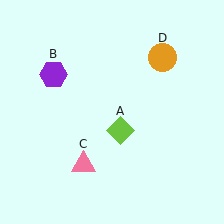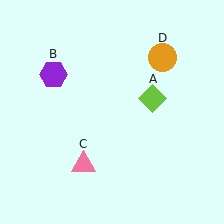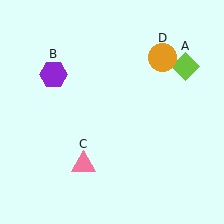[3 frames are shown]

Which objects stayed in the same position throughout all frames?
Purple hexagon (object B) and pink triangle (object C) and orange circle (object D) remained stationary.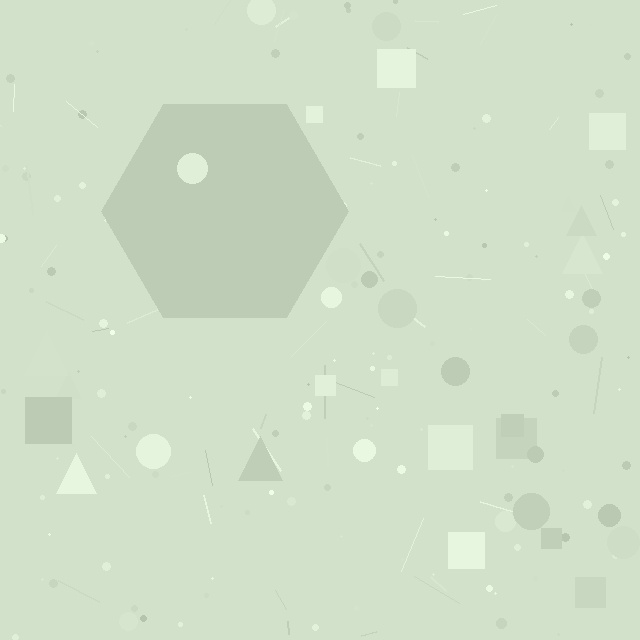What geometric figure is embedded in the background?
A hexagon is embedded in the background.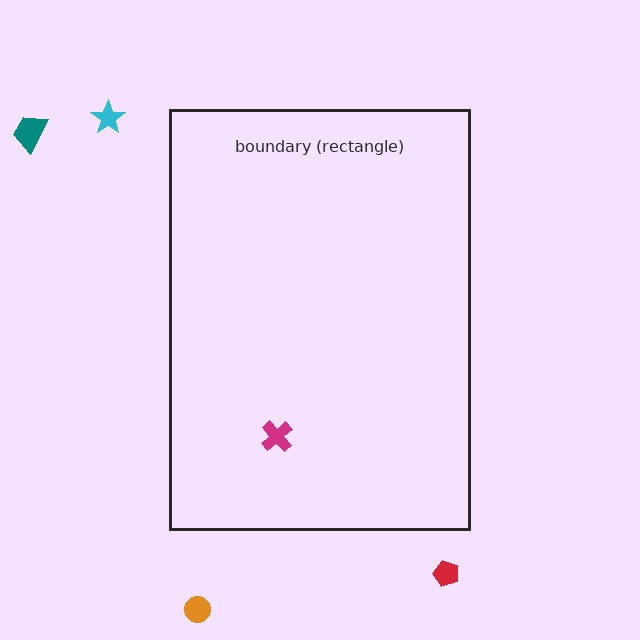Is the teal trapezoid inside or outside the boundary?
Outside.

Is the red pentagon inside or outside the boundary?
Outside.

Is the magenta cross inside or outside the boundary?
Inside.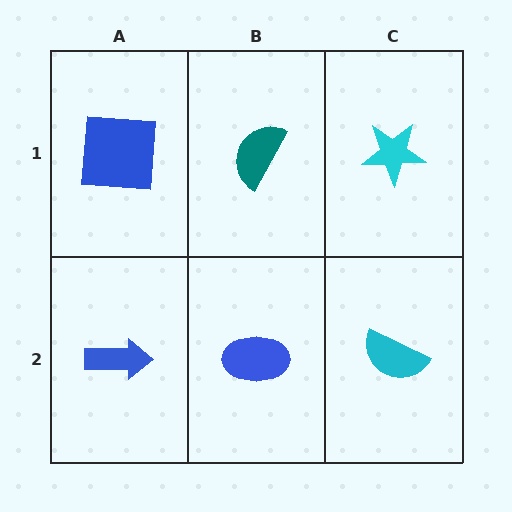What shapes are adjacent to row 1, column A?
A blue arrow (row 2, column A), a teal semicircle (row 1, column B).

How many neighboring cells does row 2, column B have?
3.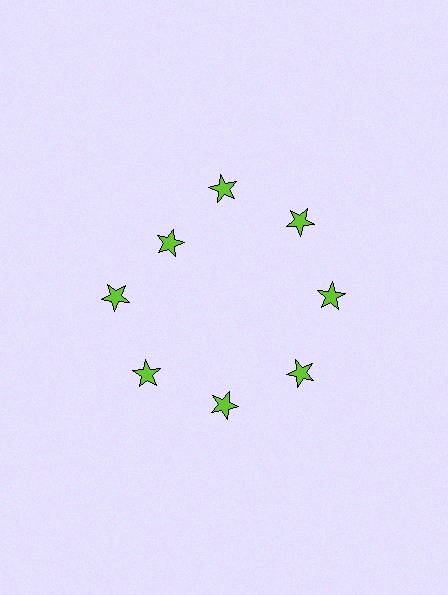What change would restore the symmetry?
The symmetry would be restored by moving it outward, back onto the ring so that all 8 stars sit at equal angles and equal distance from the center.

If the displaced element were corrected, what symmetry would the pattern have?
It would have 8-fold rotational symmetry — the pattern would map onto itself every 45 degrees.